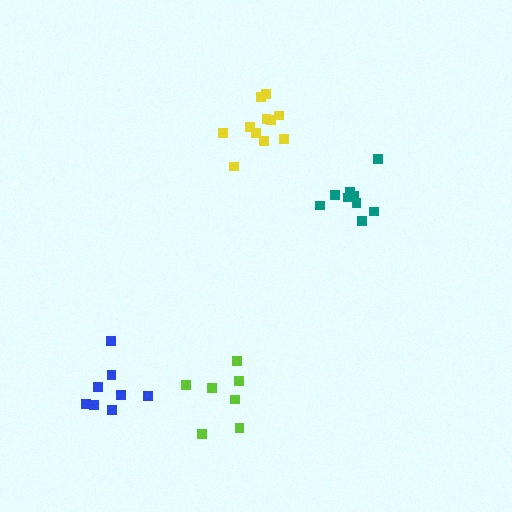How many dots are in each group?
Group 1: 11 dots, Group 2: 7 dots, Group 3: 9 dots, Group 4: 8 dots (35 total).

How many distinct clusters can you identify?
There are 4 distinct clusters.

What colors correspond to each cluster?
The clusters are colored: yellow, lime, teal, blue.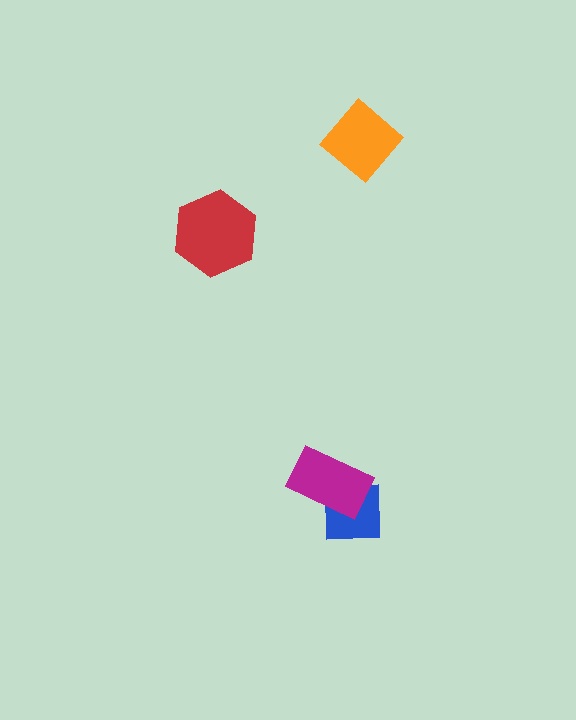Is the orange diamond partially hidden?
No, no other shape covers it.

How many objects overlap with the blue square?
1 object overlaps with the blue square.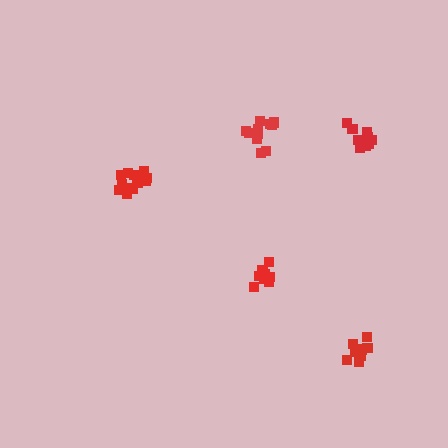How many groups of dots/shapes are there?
There are 5 groups.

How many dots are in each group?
Group 1: 9 dots, Group 2: 12 dots, Group 3: 9 dots, Group 4: 9 dots, Group 5: 13 dots (52 total).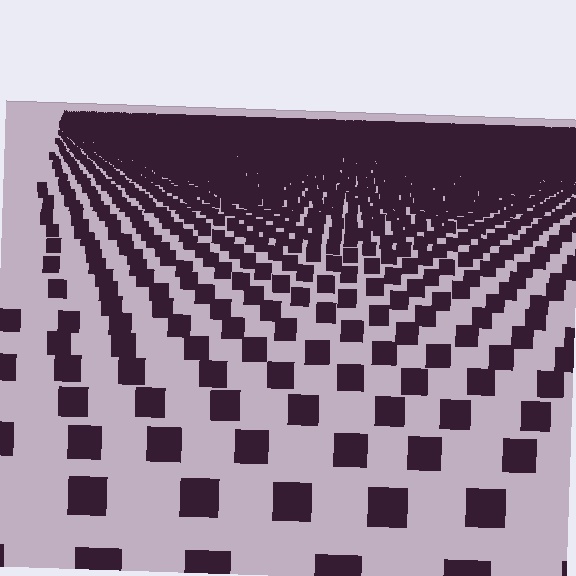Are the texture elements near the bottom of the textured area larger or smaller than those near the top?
Larger. Near the bottom, elements are closer to the viewer and appear at a bigger on-screen size.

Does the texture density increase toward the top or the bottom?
Density increases toward the top.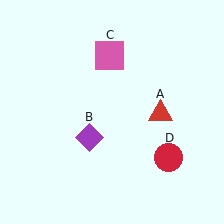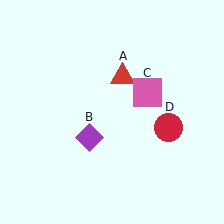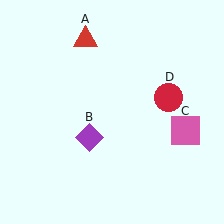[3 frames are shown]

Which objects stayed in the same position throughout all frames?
Purple diamond (object B) remained stationary.